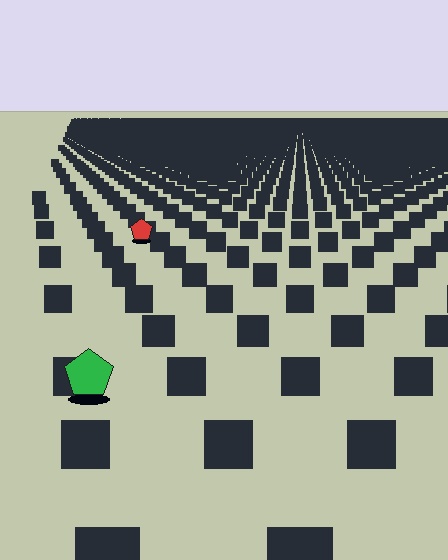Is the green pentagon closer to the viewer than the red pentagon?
Yes. The green pentagon is closer — you can tell from the texture gradient: the ground texture is coarser near it.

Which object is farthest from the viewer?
The red pentagon is farthest from the viewer. It appears smaller and the ground texture around it is denser.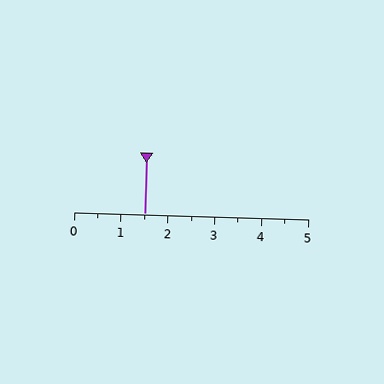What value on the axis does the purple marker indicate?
The marker indicates approximately 1.5.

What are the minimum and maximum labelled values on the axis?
The axis runs from 0 to 5.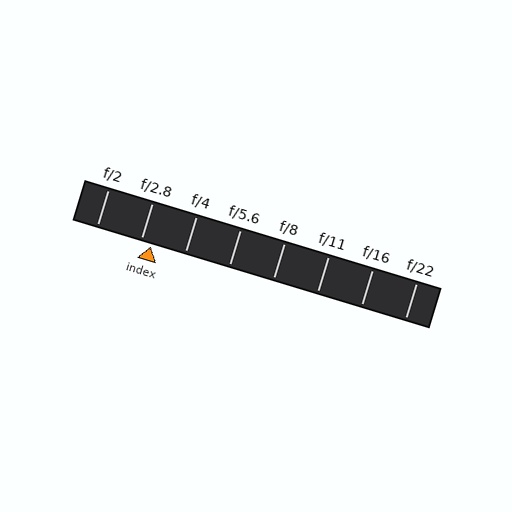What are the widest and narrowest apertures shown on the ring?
The widest aperture shown is f/2 and the narrowest is f/22.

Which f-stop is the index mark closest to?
The index mark is closest to f/2.8.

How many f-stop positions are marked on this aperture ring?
There are 8 f-stop positions marked.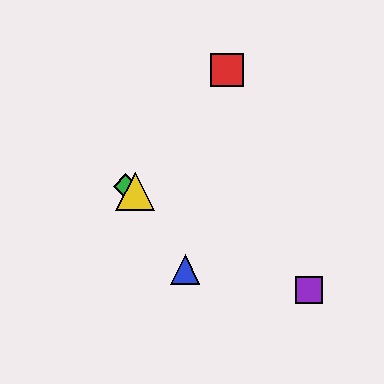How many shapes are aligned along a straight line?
3 shapes (the green diamond, the yellow triangle, the purple square) are aligned along a straight line.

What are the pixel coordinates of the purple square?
The purple square is at (309, 290).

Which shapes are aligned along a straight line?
The green diamond, the yellow triangle, the purple square are aligned along a straight line.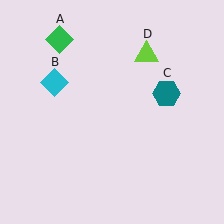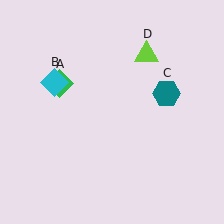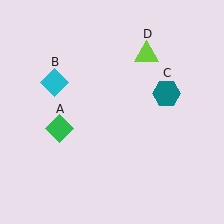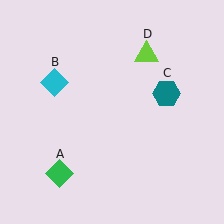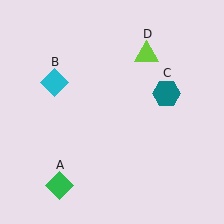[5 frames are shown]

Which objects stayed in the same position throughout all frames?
Cyan diamond (object B) and teal hexagon (object C) and lime triangle (object D) remained stationary.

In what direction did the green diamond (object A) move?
The green diamond (object A) moved down.